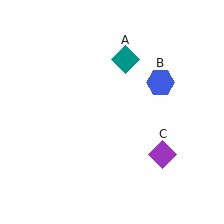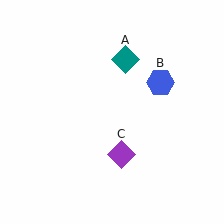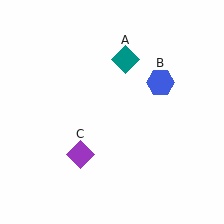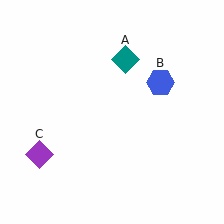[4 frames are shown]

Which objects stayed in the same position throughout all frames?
Teal diamond (object A) and blue hexagon (object B) remained stationary.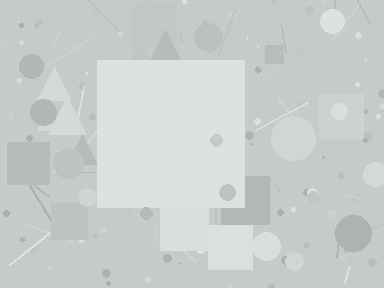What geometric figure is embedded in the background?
A square is embedded in the background.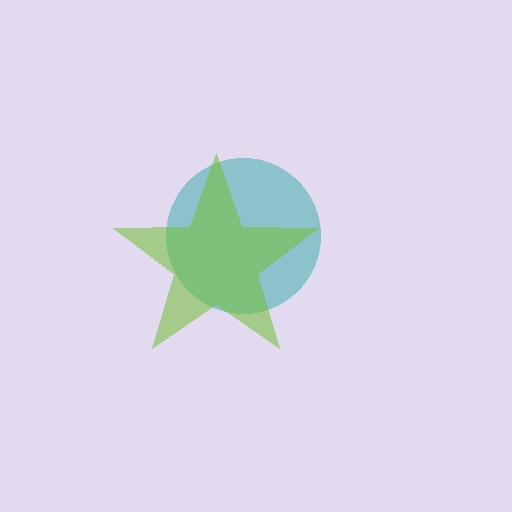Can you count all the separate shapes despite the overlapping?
Yes, there are 2 separate shapes.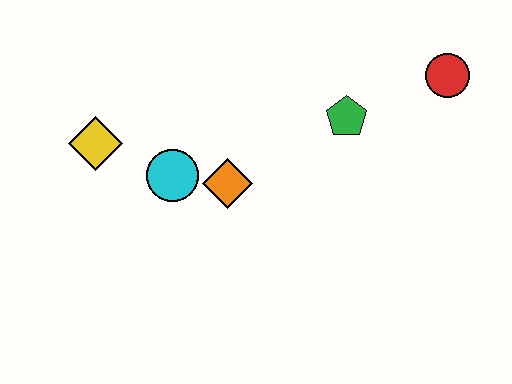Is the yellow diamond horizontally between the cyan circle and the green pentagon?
No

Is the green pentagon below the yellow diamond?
No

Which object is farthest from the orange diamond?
The red circle is farthest from the orange diamond.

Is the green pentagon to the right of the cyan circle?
Yes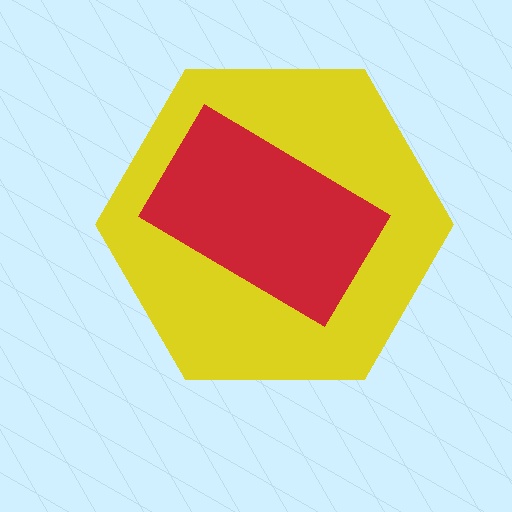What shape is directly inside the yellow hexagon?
The red rectangle.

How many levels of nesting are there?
2.